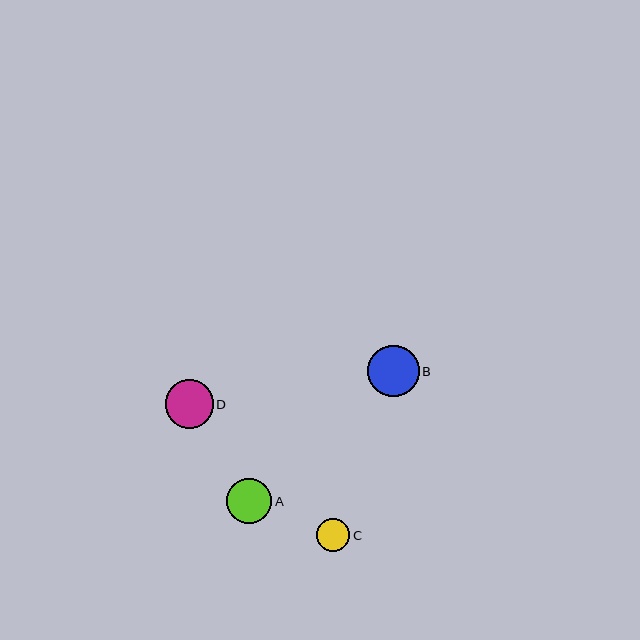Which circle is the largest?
Circle B is the largest with a size of approximately 51 pixels.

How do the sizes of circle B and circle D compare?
Circle B and circle D are approximately the same size.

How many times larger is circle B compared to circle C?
Circle B is approximately 1.6 times the size of circle C.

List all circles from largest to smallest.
From largest to smallest: B, D, A, C.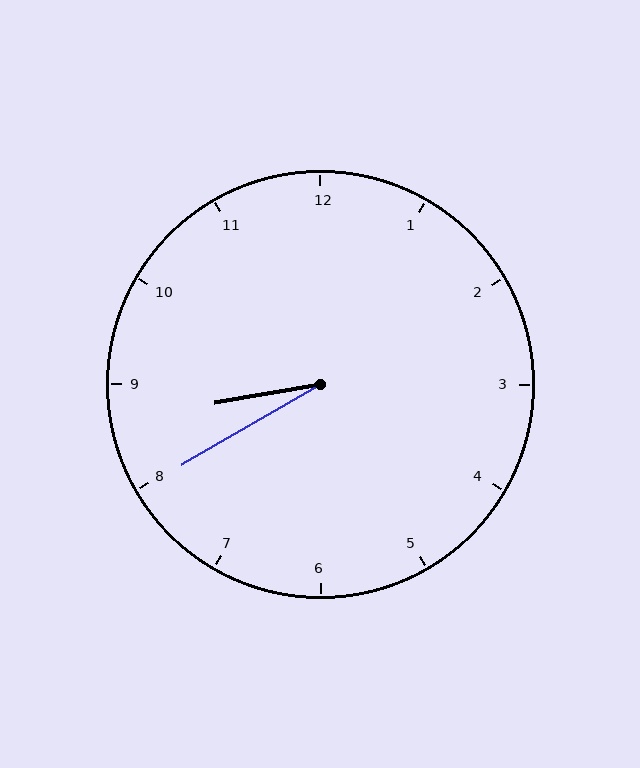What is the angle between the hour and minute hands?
Approximately 20 degrees.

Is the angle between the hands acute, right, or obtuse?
It is acute.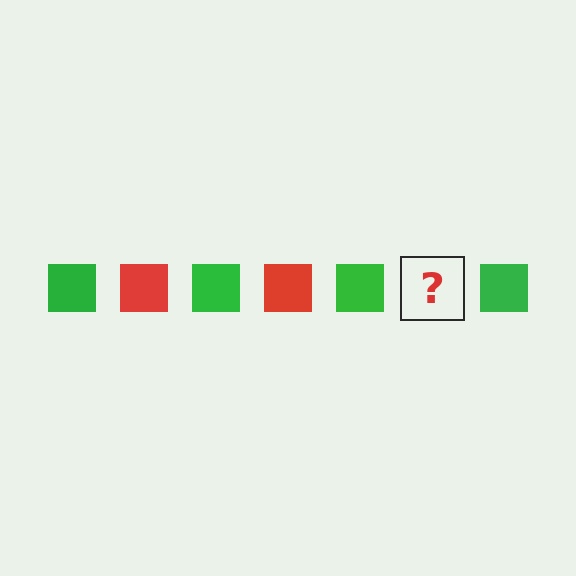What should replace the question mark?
The question mark should be replaced with a red square.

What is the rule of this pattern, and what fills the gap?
The rule is that the pattern cycles through green, red squares. The gap should be filled with a red square.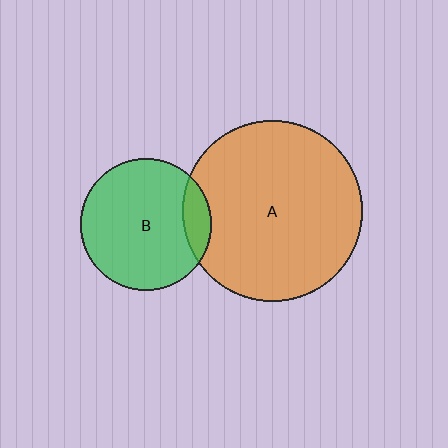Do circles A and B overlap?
Yes.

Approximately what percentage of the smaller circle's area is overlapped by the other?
Approximately 15%.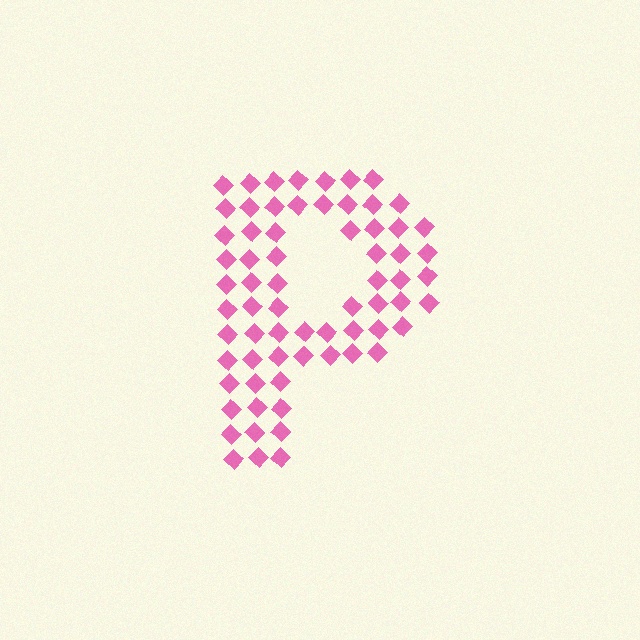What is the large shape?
The large shape is the letter P.